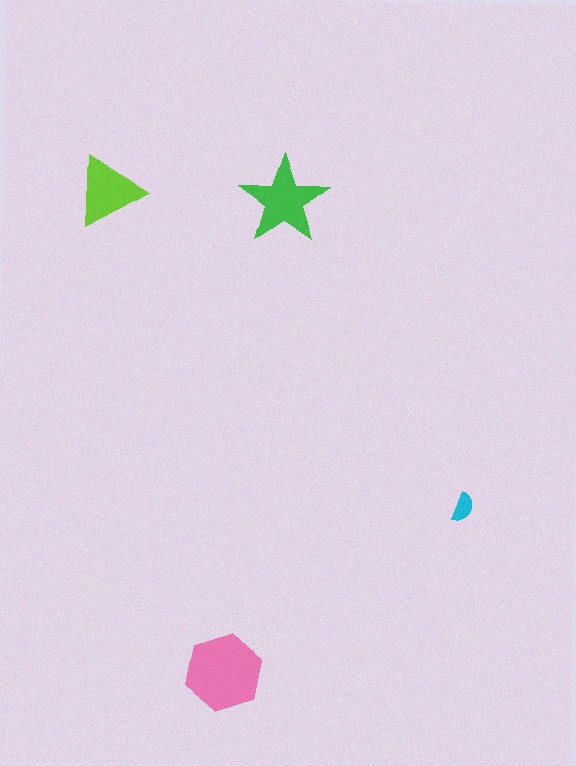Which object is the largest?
The pink hexagon.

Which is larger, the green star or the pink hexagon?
The pink hexagon.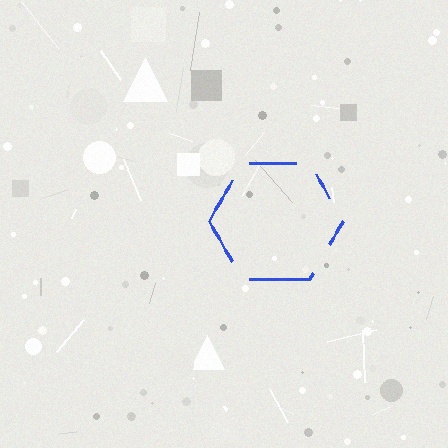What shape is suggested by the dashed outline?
The dashed outline suggests a hexagon.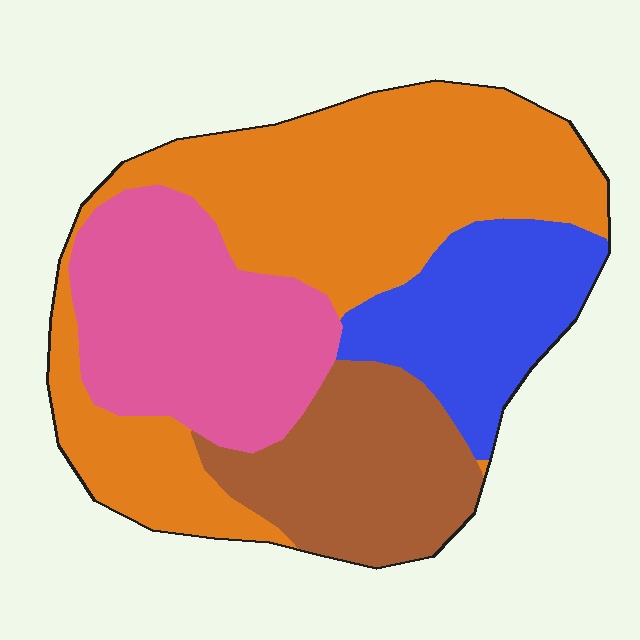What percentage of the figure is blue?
Blue covers about 15% of the figure.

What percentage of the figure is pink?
Pink takes up about one quarter (1/4) of the figure.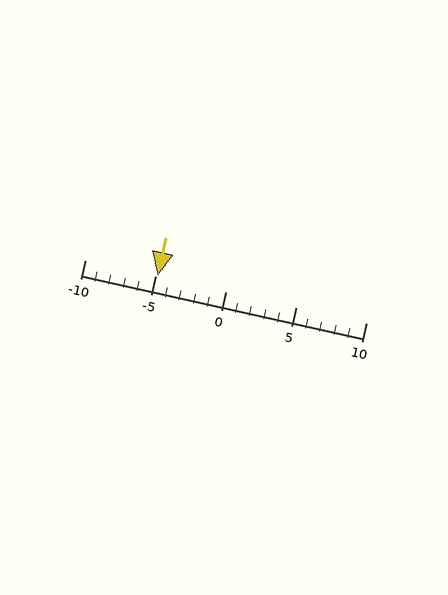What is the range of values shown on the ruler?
The ruler shows values from -10 to 10.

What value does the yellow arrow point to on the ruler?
The yellow arrow points to approximately -5.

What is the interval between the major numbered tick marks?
The major tick marks are spaced 5 units apart.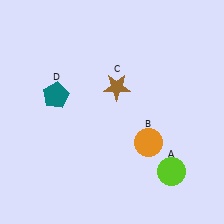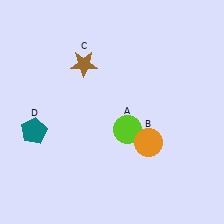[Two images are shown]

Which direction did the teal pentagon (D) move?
The teal pentagon (D) moved down.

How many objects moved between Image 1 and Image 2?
3 objects moved between the two images.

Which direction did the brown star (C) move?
The brown star (C) moved left.